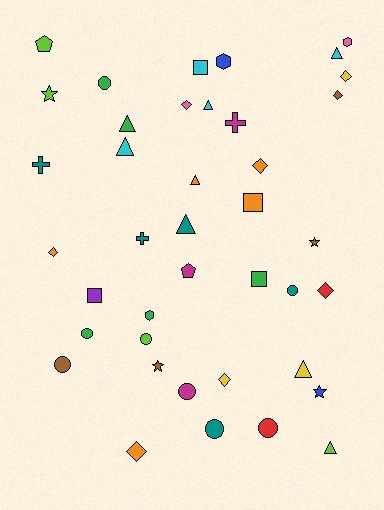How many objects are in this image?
There are 40 objects.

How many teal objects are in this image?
There are 5 teal objects.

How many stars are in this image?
There are 4 stars.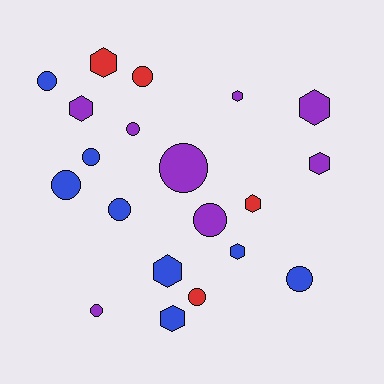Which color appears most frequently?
Blue, with 8 objects.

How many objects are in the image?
There are 20 objects.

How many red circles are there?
There are 2 red circles.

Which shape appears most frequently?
Circle, with 11 objects.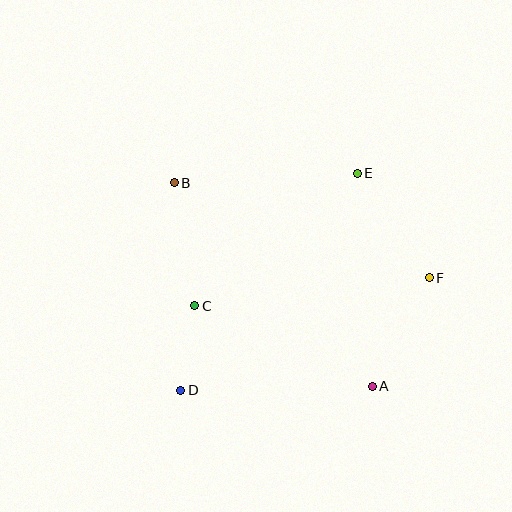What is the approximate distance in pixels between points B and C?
The distance between B and C is approximately 125 pixels.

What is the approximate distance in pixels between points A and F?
The distance between A and F is approximately 122 pixels.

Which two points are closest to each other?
Points C and D are closest to each other.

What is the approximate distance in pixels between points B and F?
The distance between B and F is approximately 272 pixels.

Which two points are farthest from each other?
Points A and B are farthest from each other.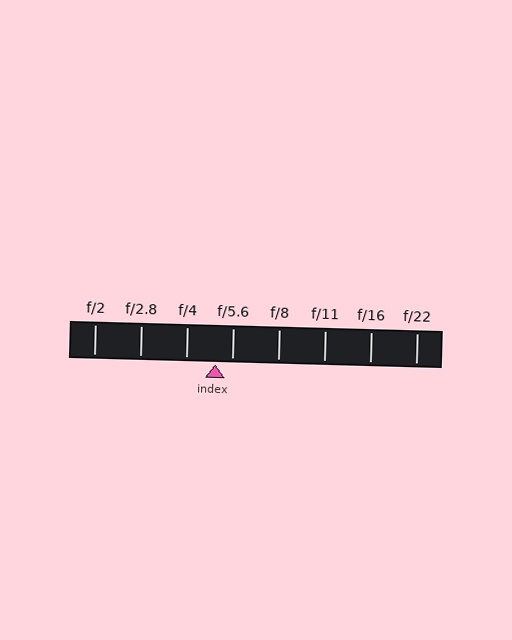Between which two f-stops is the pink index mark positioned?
The index mark is between f/4 and f/5.6.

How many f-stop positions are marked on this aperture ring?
There are 8 f-stop positions marked.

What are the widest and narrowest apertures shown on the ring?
The widest aperture shown is f/2 and the narrowest is f/22.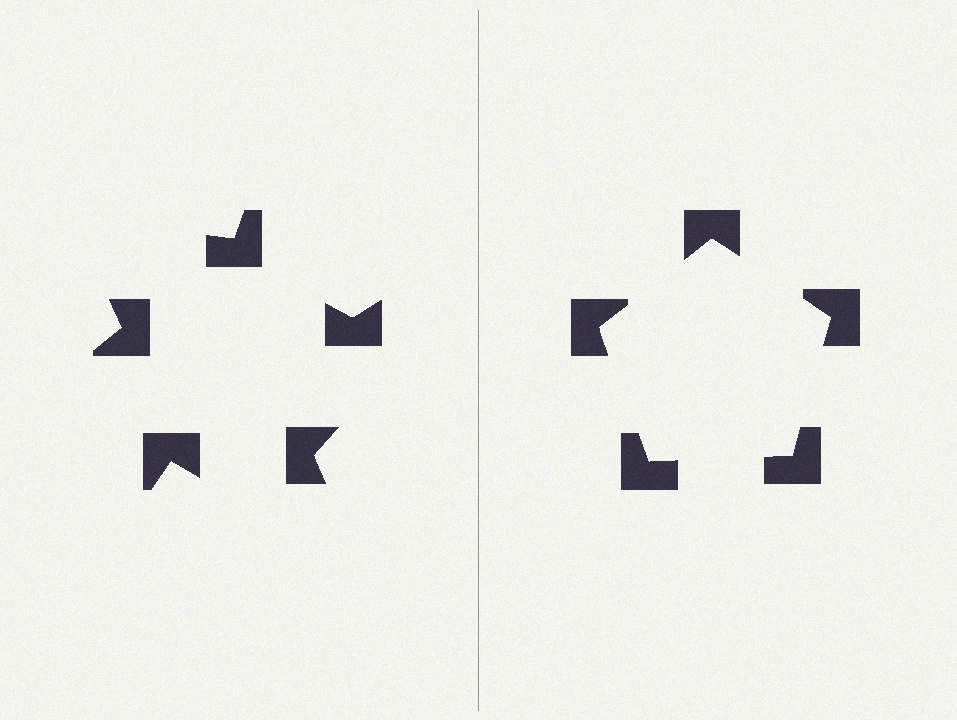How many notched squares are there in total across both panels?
10 — 5 on each side.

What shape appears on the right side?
An illusory pentagon.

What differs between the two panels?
The notched squares are positioned identically on both sides; only the wedge orientations differ. On the right they align to a pentagon; on the left they are misaligned.